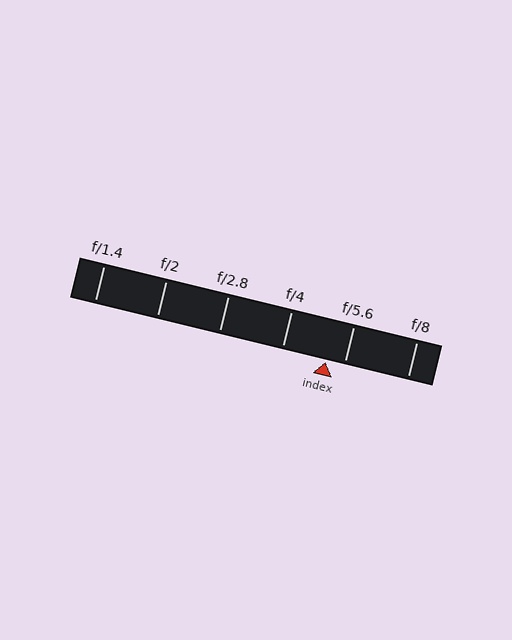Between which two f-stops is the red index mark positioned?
The index mark is between f/4 and f/5.6.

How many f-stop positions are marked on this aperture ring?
There are 6 f-stop positions marked.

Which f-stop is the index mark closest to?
The index mark is closest to f/5.6.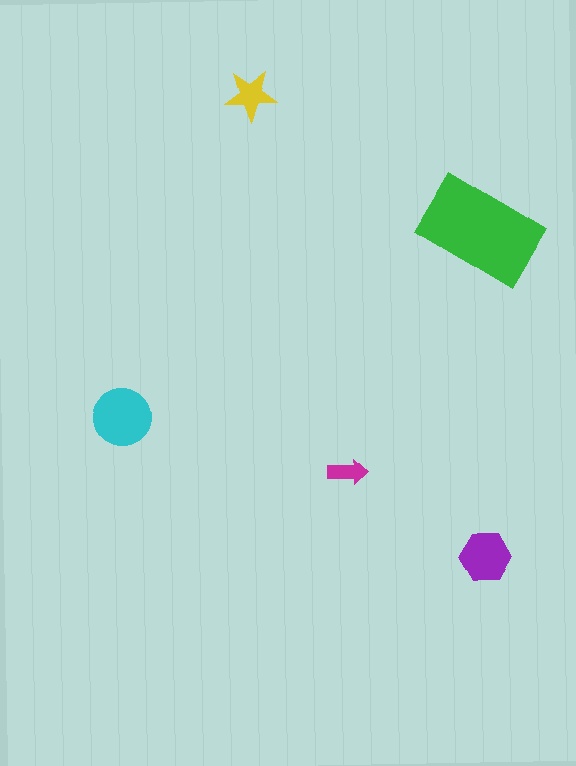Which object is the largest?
The green rectangle.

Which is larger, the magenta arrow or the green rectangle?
The green rectangle.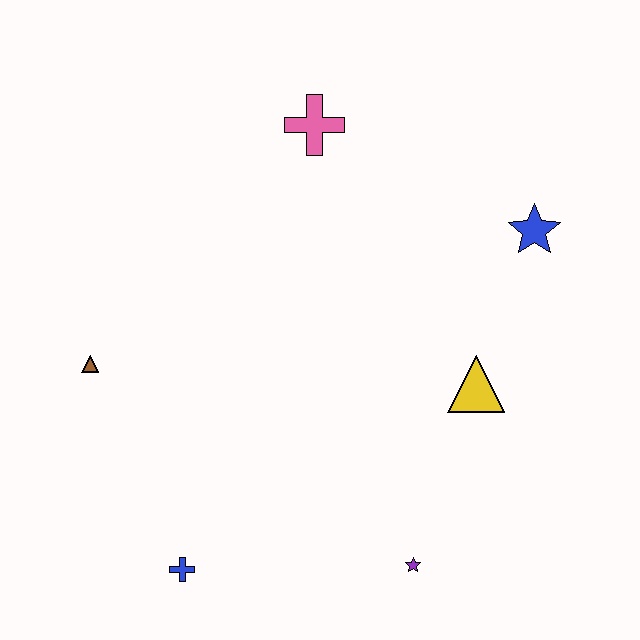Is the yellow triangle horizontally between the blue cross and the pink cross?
No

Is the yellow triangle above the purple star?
Yes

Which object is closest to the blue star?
The yellow triangle is closest to the blue star.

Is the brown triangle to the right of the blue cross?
No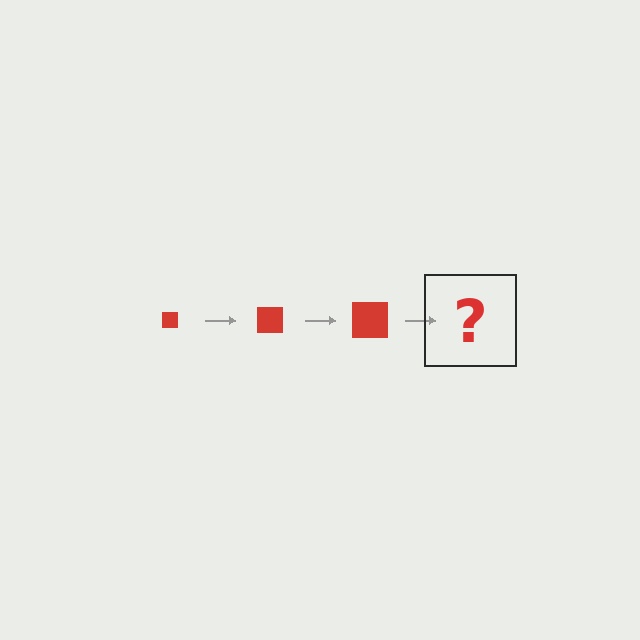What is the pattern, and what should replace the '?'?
The pattern is that the square gets progressively larger each step. The '?' should be a red square, larger than the previous one.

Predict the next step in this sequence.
The next step is a red square, larger than the previous one.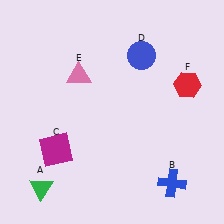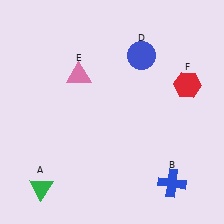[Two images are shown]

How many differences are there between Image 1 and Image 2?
There is 1 difference between the two images.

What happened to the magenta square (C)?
The magenta square (C) was removed in Image 2. It was in the bottom-left area of Image 1.